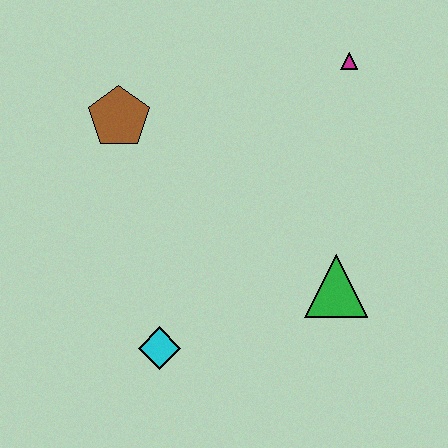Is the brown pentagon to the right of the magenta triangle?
No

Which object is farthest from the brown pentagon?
The green triangle is farthest from the brown pentagon.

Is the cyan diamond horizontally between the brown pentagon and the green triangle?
Yes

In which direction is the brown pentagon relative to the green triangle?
The brown pentagon is to the left of the green triangle.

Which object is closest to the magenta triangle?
The green triangle is closest to the magenta triangle.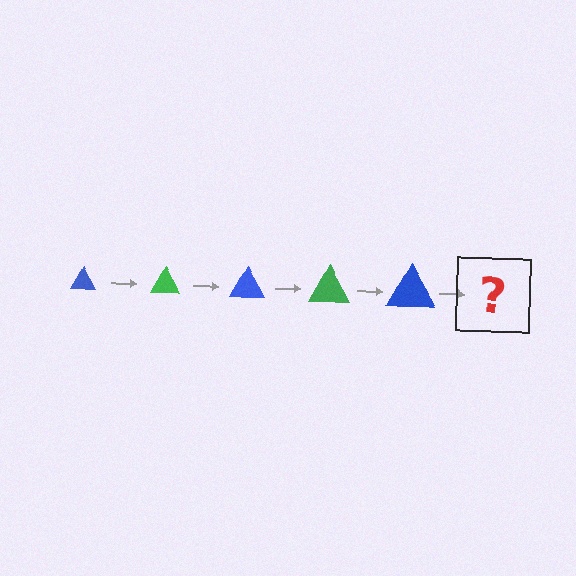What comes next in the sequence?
The next element should be a green triangle, larger than the previous one.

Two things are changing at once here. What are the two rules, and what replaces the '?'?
The two rules are that the triangle grows larger each step and the color cycles through blue and green. The '?' should be a green triangle, larger than the previous one.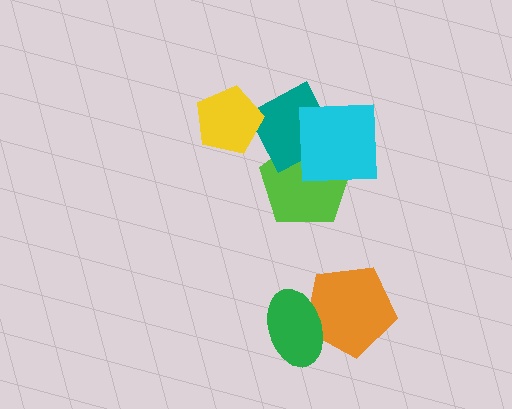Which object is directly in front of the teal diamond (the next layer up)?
The yellow pentagon is directly in front of the teal diamond.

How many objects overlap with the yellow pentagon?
1 object overlaps with the yellow pentagon.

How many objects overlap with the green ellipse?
1 object overlaps with the green ellipse.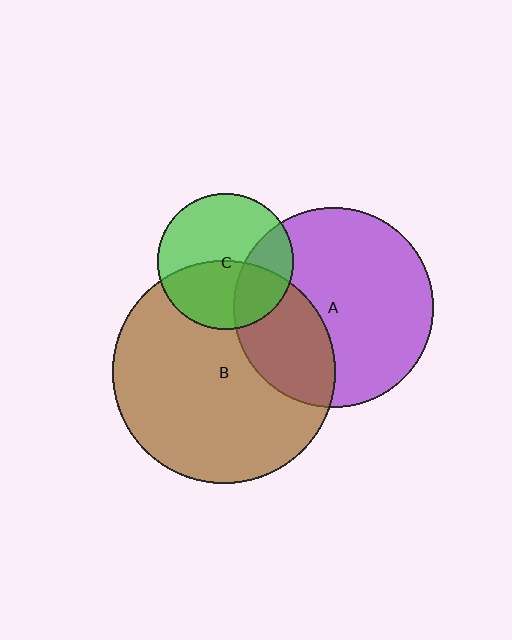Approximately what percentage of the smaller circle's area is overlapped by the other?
Approximately 30%.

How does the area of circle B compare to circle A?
Approximately 1.2 times.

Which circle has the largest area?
Circle B (brown).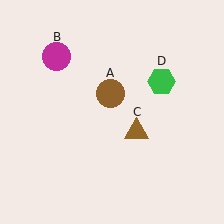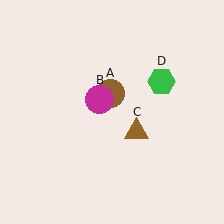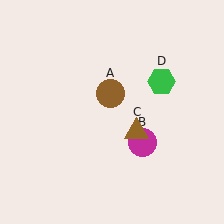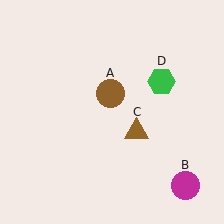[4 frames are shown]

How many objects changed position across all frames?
1 object changed position: magenta circle (object B).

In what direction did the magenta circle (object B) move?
The magenta circle (object B) moved down and to the right.